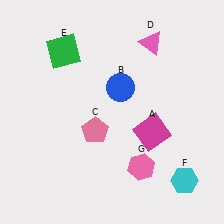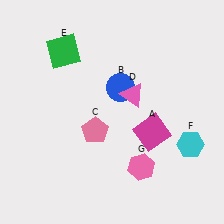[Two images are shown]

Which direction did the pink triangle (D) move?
The pink triangle (D) moved down.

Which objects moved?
The objects that moved are: the pink triangle (D), the cyan hexagon (F).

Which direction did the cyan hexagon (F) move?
The cyan hexagon (F) moved up.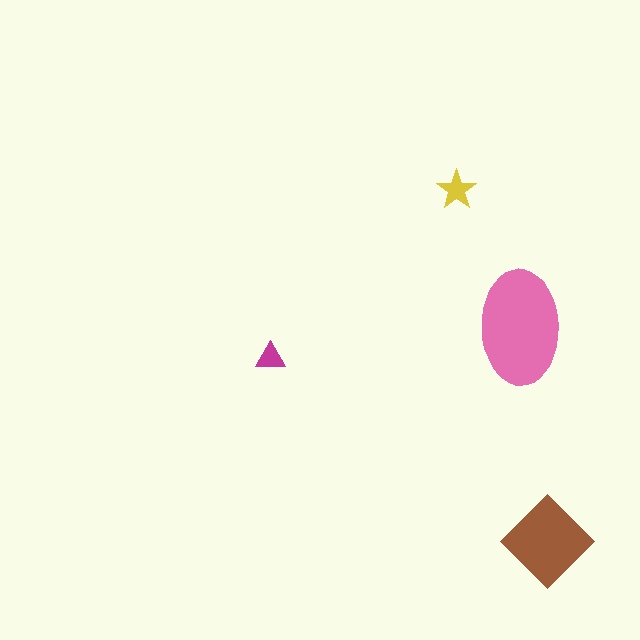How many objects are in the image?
There are 4 objects in the image.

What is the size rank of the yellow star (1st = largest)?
3rd.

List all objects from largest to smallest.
The pink ellipse, the brown diamond, the yellow star, the magenta triangle.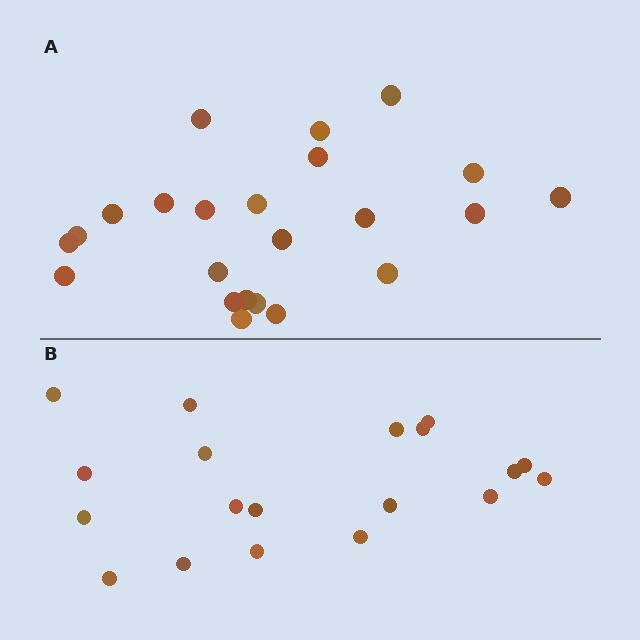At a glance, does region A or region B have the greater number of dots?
Region A (the top region) has more dots.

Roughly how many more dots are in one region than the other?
Region A has about 4 more dots than region B.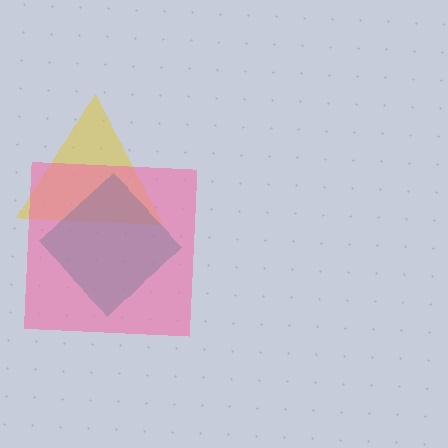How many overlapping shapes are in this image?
There are 3 overlapping shapes in the image.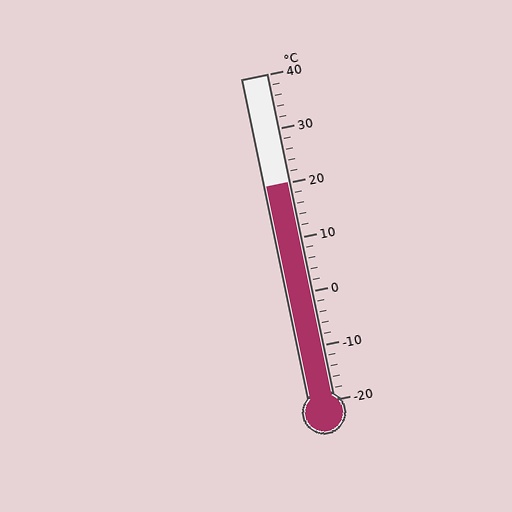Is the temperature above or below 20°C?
The temperature is at 20°C.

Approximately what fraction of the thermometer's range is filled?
The thermometer is filled to approximately 65% of its range.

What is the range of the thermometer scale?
The thermometer scale ranges from -20°C to 40°C.